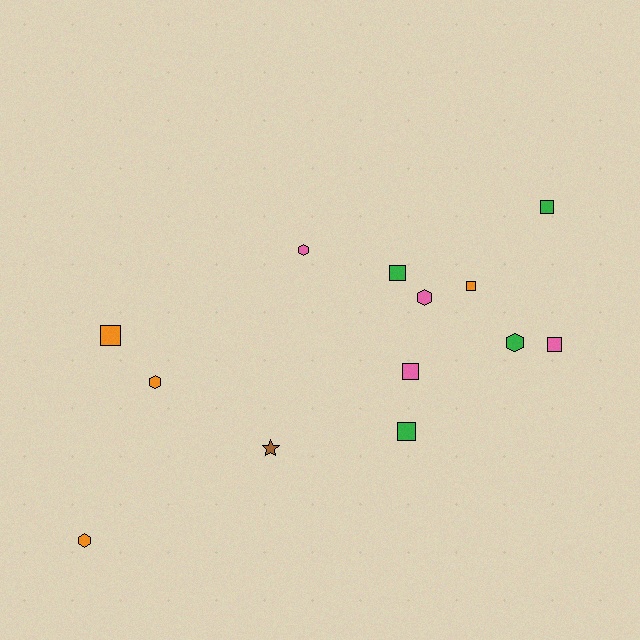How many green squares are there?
There are 3 green squares.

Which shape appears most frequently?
Square, with 7 objects.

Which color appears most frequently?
Green, with 4 objects.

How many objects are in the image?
There are 13 objects.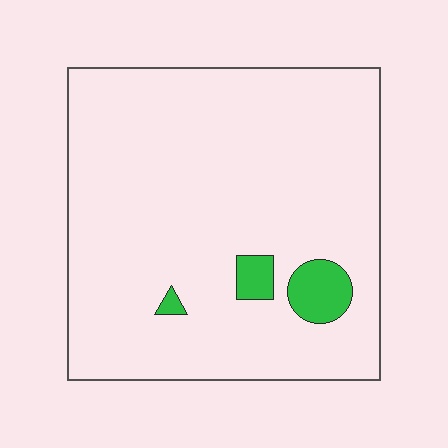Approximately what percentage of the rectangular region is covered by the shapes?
Approximately 5%.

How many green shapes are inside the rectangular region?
3.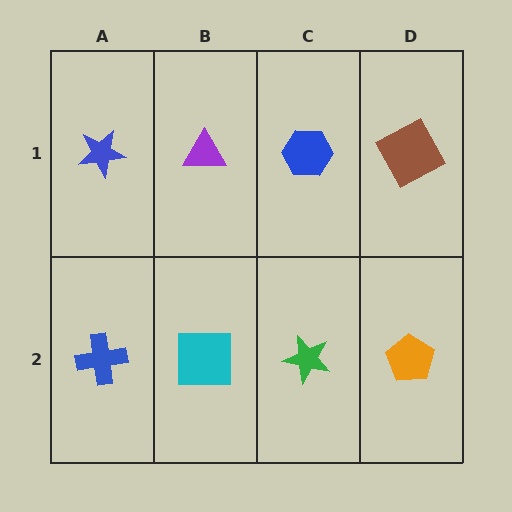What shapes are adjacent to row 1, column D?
An orange pentagon (row 2, column D), a blue hexagon (row 1, column C).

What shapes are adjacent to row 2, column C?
A blue hexagon (row 1, column C), a cyan square (row 2, column B), an orange pentagon (row 2, column D).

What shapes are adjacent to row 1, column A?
A blue cross (row 2, column A), a purple triangle (row 1, column B).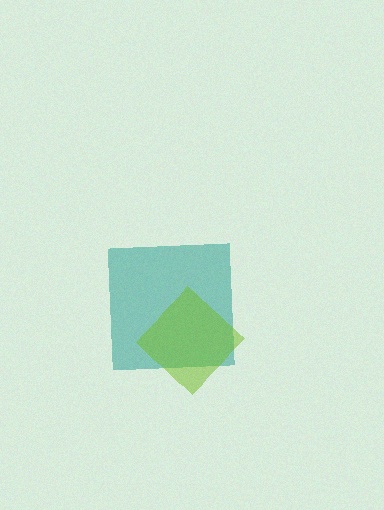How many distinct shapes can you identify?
There are 2 distinct shapes: a teal square, a lime diamond.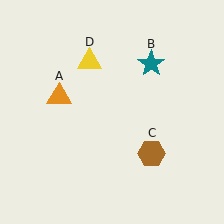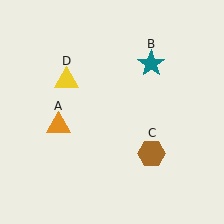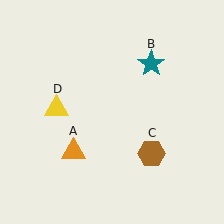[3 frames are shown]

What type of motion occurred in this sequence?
The orange triangle (object A), yellow triangle (object D) rotated counterclockwise around the center of the scene.